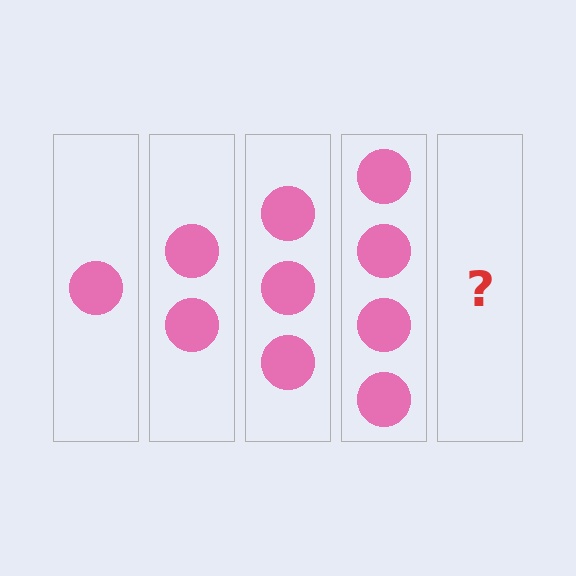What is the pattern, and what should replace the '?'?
The pattern is that each step adds one more circle. The '?' should be 5 circles.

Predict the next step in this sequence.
The next step is 5 circles.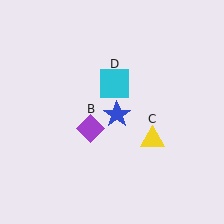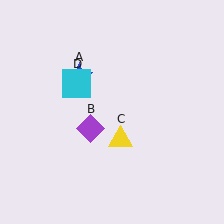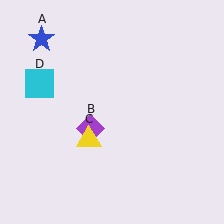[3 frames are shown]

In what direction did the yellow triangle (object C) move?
The yellow triangle (object C) moved left.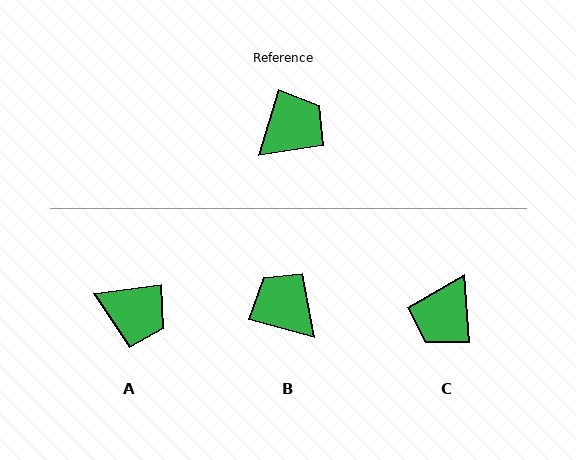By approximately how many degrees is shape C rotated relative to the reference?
Approximately 159 degrees clockwise.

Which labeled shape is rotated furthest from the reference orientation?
C, about 159 degrees away.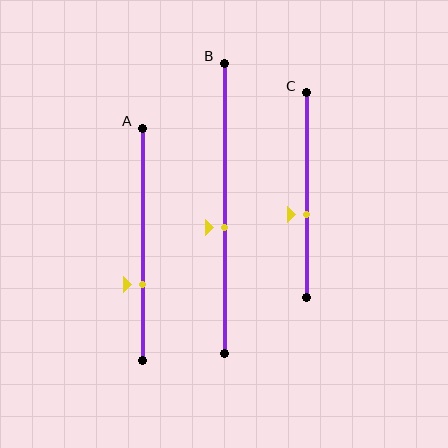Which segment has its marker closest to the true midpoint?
Segment B has its marker closest to the true midpoint.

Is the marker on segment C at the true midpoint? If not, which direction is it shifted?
No, the marker on segment C is shifted downward by about 9% of the segment length.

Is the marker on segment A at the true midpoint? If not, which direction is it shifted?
No, the marker on segment A is shifted downward by about 17% of the segment length.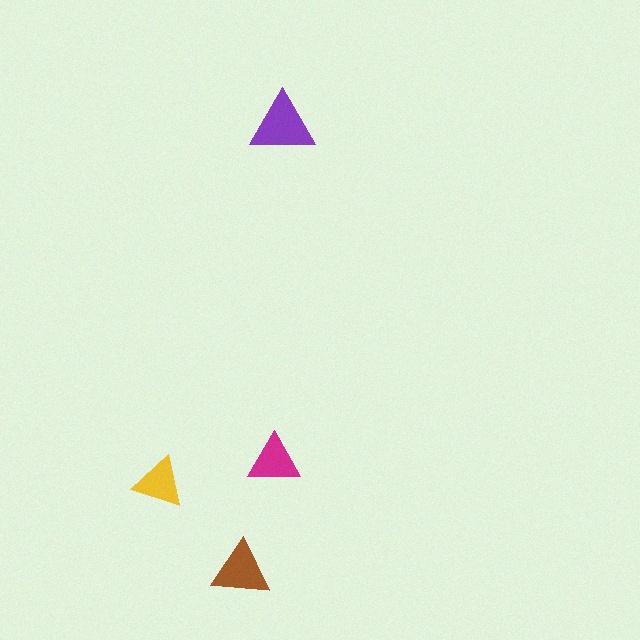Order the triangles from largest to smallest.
the purple one, the brown one, the magenta one, the yellow one.